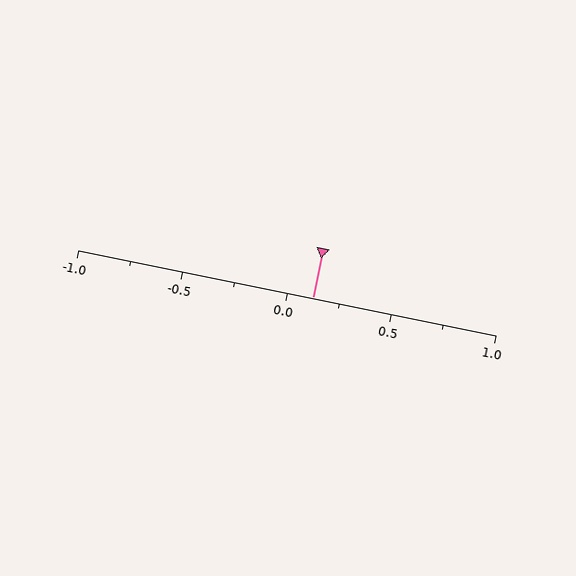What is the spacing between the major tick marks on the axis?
The major ticks are spaced 0.5 apart.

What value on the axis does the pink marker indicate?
The marker indicates approximately 0.12.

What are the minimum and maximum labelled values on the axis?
The axis runs from -1.0 to 1.0.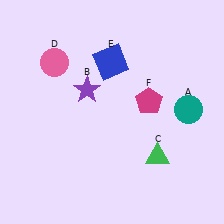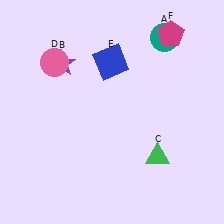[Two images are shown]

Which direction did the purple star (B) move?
The purple star (B) moved up.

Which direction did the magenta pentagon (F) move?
The magenta pentagon (F) moved up.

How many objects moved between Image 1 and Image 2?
3 objects moved between the two images.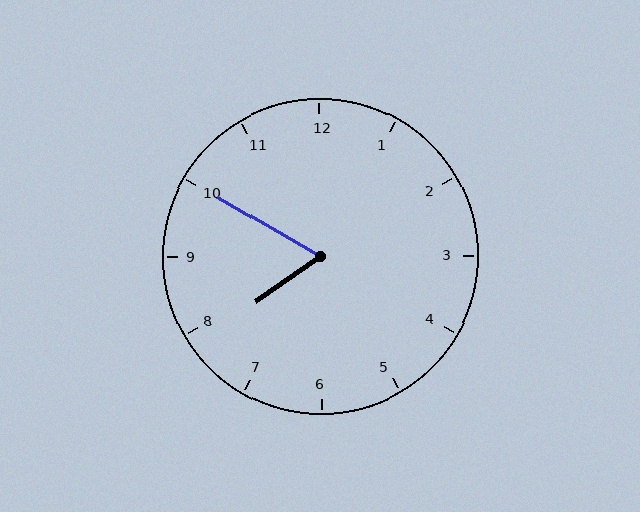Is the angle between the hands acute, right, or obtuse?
It is acute.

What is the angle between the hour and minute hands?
Approximately 65 degrees.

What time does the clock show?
7:50.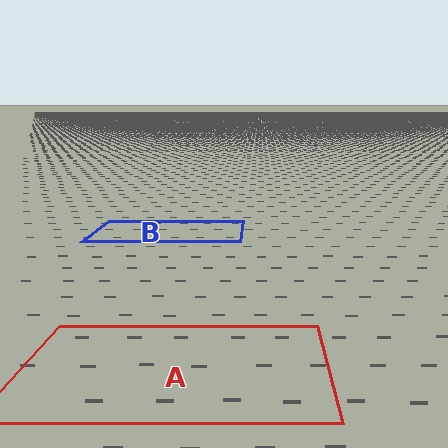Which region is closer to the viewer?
Region A is closer. The texture elements there are larger and more spread out.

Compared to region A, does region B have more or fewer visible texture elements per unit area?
Region B has more texture elements per unit area — they are packed more densely because it is farther away.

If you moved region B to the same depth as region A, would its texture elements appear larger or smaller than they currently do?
They would appear larger. At a closer depth, the same texture elements are projected at a bigger on-screen size.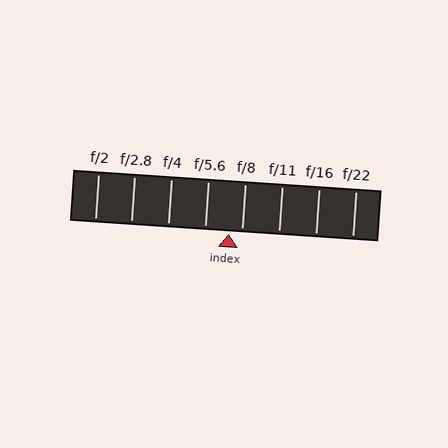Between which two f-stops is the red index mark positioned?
The index mark is between f/5.6 and f/8.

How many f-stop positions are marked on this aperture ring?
There are 8 f-stop positions marked.